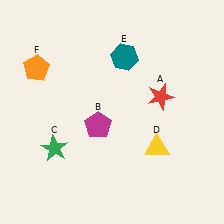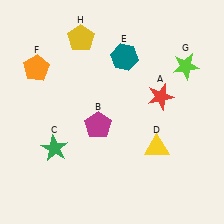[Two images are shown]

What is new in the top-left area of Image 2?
A yellow pentagon (H) was added in the top-left area of Image 2.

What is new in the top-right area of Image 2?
A lime star (G) was added in the top-right area of Image 2.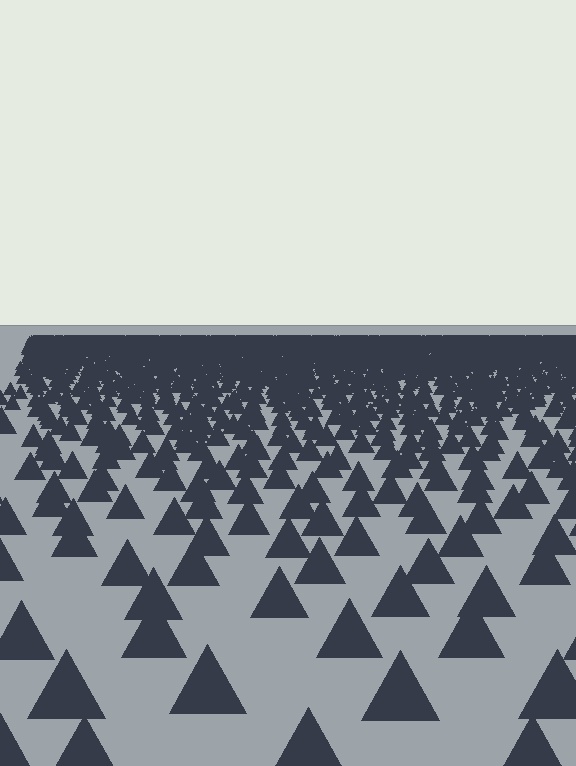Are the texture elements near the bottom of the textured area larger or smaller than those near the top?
Larger. Near the bottom, elements are closer to the viewer and appear at a bigger on-screen size.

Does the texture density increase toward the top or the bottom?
Density increases toward the top.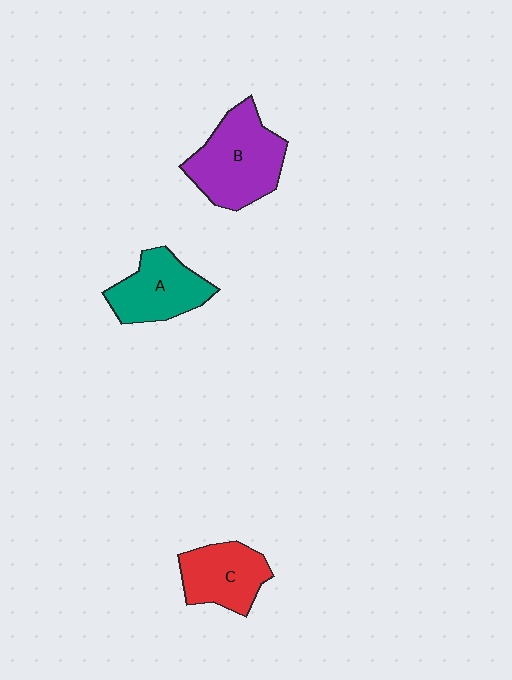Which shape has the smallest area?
Shape C (red).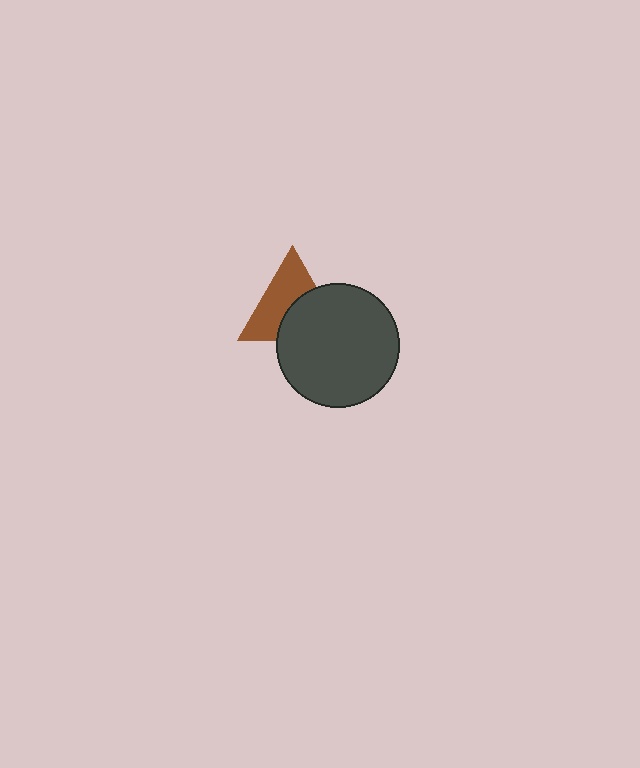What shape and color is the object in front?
The object in front is a dark gray circle.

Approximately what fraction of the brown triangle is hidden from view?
Roughly 45% of the brown triangle is hidden behind the dark gray circle.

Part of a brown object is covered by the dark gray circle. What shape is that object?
It is a triangle.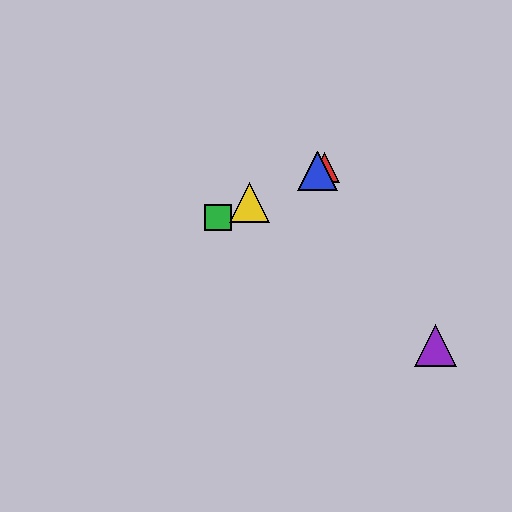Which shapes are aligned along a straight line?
The red triangle, the blue triangle, the green square, the yellow triangle are aligned along a straight line.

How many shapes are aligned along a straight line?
4 shapes (the red triangle, the blue triangle, the green square, the yellow triangle) are aligned along a straight line.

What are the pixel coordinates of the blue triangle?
The blue triangle is at (317, 171).